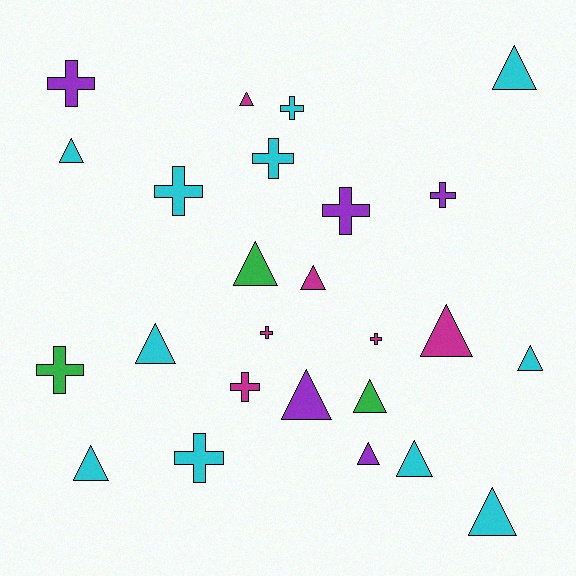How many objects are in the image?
There are 25 objects.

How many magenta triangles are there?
There are 3 magenta triangles.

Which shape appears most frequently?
Triangle, with 14 objects.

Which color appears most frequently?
Cyan, with 11 objects.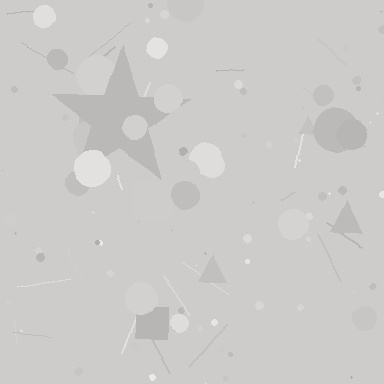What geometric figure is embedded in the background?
A star is embedded in the background.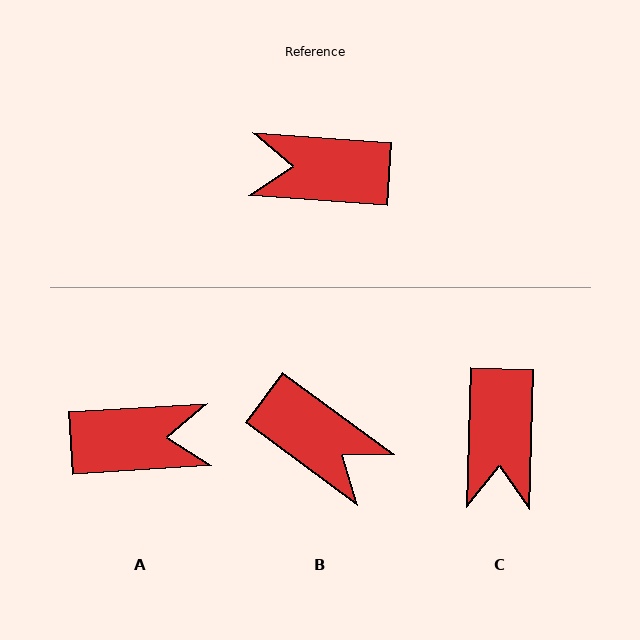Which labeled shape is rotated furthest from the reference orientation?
A, about 172 degrees away.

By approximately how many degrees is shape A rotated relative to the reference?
Approximately 172 degrees clockwise.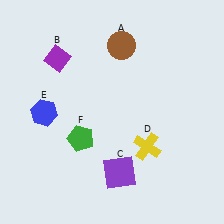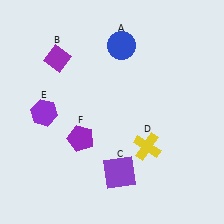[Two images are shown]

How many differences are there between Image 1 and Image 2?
There are 3 differences between the two images.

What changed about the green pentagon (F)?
In Image 1, F is green. In Image 2, it changed to purple.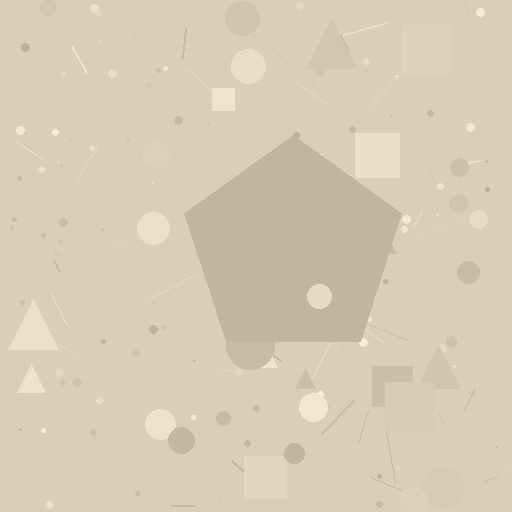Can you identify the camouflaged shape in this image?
The camouflaged shape is a pentagon.